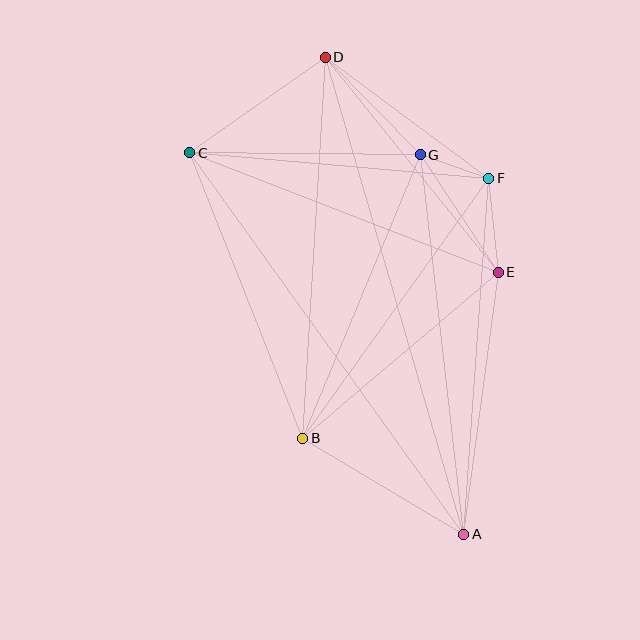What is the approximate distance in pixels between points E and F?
The distance between E and F is approximately 95 pixels.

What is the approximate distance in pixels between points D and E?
The distance between D and E is approximately 276 pixels.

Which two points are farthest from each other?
Points A and D are farthest from each other.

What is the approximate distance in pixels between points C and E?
The distance between C and E is approximately 331 pixels.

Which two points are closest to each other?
Points F and G are closest to each other.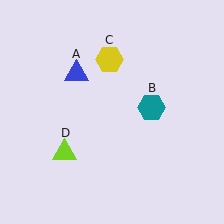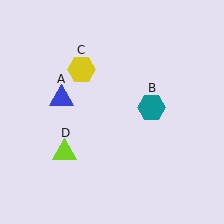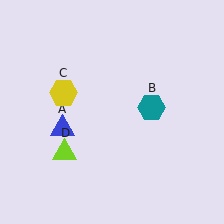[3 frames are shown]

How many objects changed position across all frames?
2 objects changed position: blue triangle (object A), yellow hexagon (object C).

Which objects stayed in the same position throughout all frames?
Teal hexagon (object B) and lime triangle (object D) remained stationary.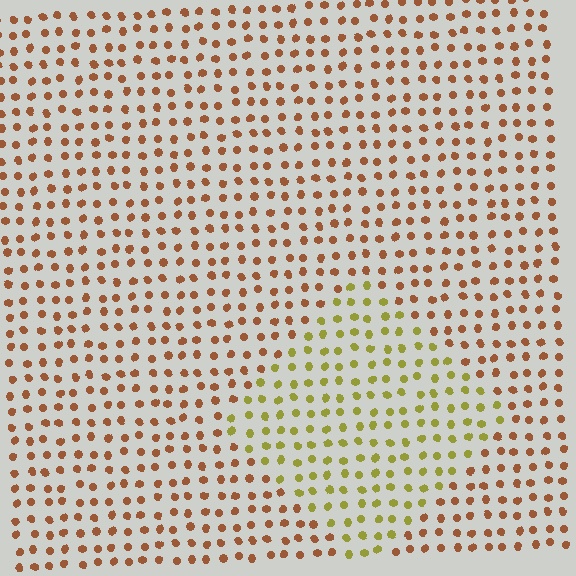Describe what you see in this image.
The image is filled with small brown elements in a uniform arrangement. A diamond-shaped region is visible where the elements are tinted to a slightly different hue, forming a subtle color boundary.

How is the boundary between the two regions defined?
The boundary is defined purely by a slight shift in hue (about 45 degrees). Spacing, size, and orientation are identical on both sides.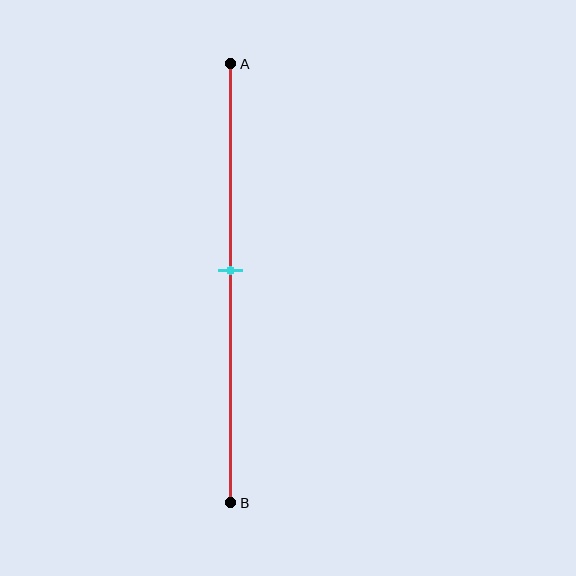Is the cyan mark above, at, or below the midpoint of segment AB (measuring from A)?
The cyan mark is approximately at the midpoint of segment AB.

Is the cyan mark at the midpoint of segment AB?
Yes, the mark is approximately at the midpoint.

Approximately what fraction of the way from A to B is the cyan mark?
The cyan mark is approximately 45% of the way from A to B.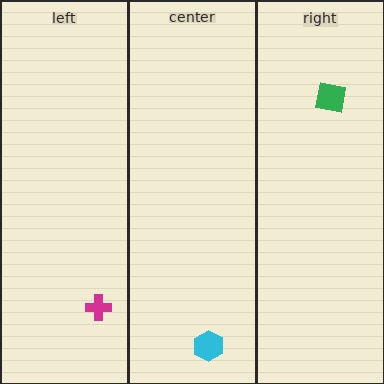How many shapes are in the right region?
1.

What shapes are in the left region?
The magenta cross.